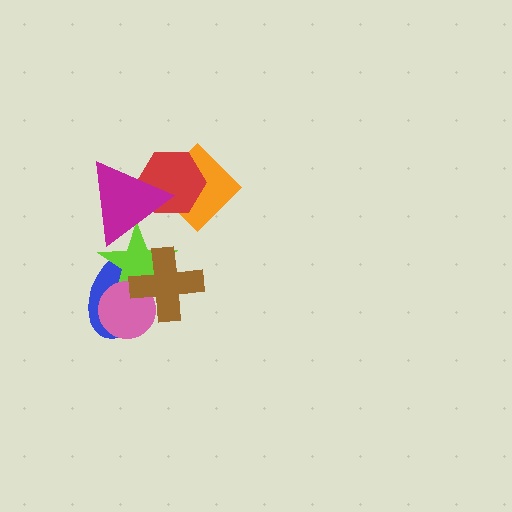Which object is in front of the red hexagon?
The magenta triangle is in front of the red hexagon.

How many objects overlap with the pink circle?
3 objects overlap with the pink circle.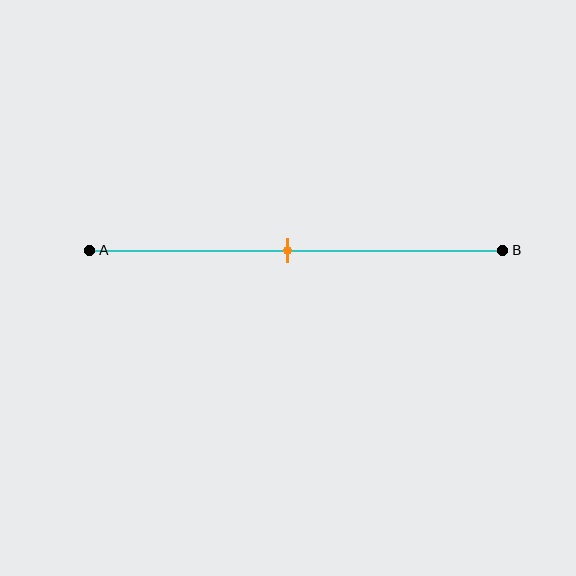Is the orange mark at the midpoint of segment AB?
Yes, the mark is approximately at the midpoint.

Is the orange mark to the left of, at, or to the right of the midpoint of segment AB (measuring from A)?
The orange mark is approximately at the midpoint of segment AB.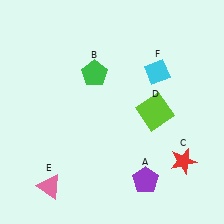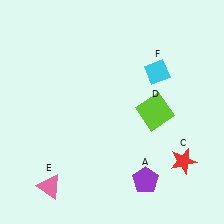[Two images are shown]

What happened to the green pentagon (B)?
The green pentagon (B) was removed in Image 2. It was in the top-left area of Image 1.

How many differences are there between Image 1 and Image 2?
There is 1 difference between the two images.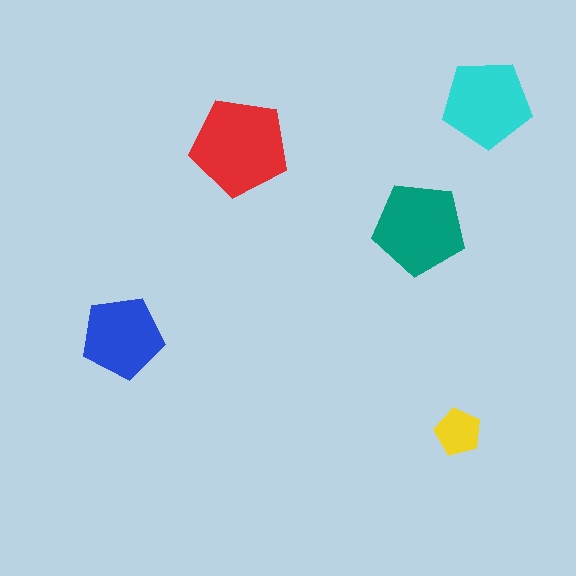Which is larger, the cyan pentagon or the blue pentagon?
The cyan one.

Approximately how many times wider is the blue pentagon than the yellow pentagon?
About 2 times wider.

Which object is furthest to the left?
The blue pentagon is leftmost.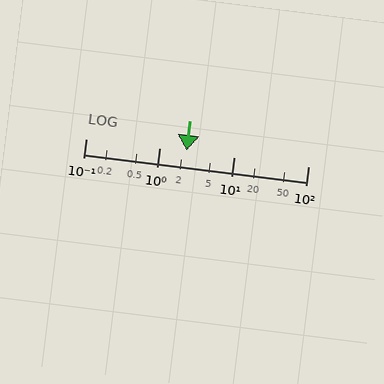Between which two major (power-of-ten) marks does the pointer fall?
The pointer is between 1 and 10.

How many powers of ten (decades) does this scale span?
The scale spans 3 decades, from 0.1 to 100.